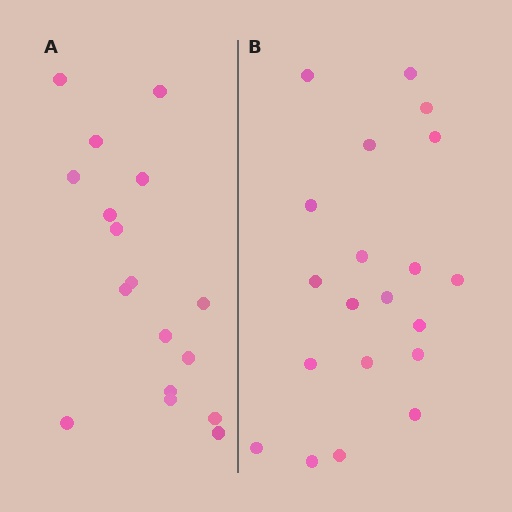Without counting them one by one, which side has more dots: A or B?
Region B (the right region) has more dots.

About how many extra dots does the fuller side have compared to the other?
Region B has just a few more — roughly 2 or 3 more dots than region A.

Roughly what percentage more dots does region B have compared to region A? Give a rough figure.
About 20% more.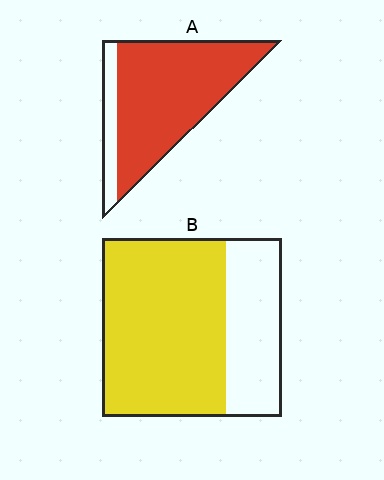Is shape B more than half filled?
Yes.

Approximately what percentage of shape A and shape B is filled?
A is approximately 85% and B is approximately 70%.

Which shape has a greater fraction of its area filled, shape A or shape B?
Shape A.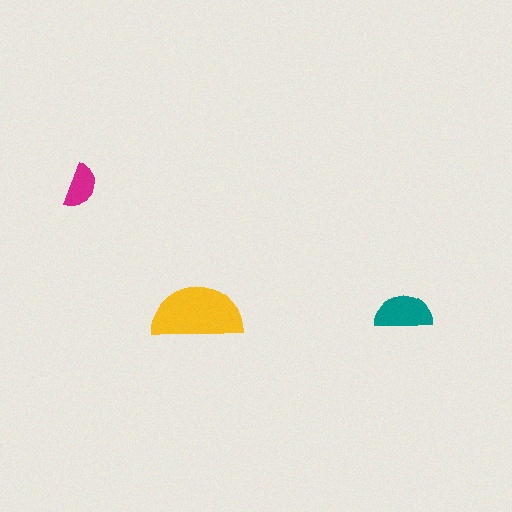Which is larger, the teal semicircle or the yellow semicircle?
The yellow one.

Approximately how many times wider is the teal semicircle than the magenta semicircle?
About 1.5 times wider.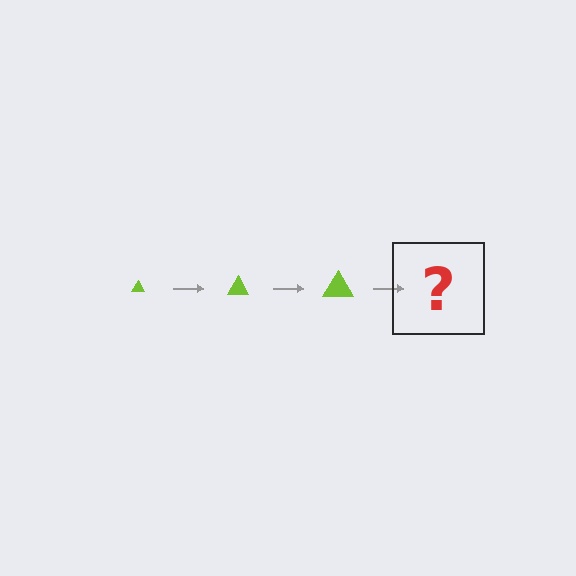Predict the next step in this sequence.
The next step is a lime triangle, larger than the previous one.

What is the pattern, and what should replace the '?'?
The pattern is that the triangle gets progressively larger each step. The '?' should be a lime triangle, larger than the previous one.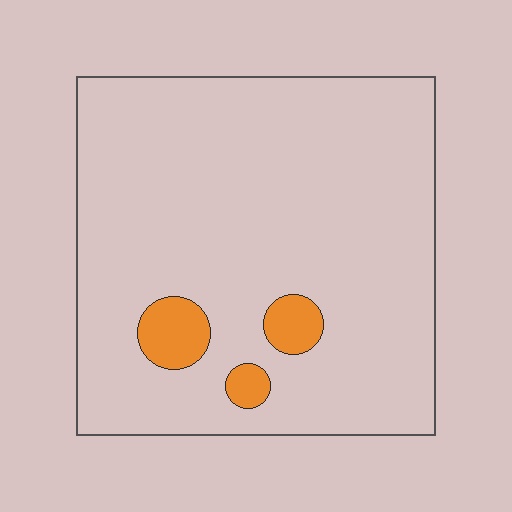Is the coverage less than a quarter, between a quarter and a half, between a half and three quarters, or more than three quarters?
Less than a quarter.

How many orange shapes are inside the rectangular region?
3.